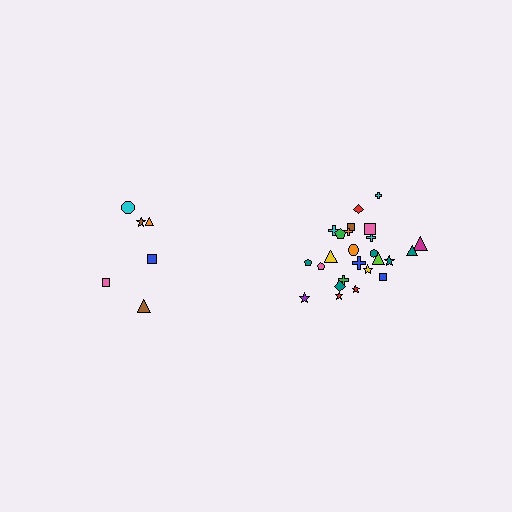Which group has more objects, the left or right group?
The right group.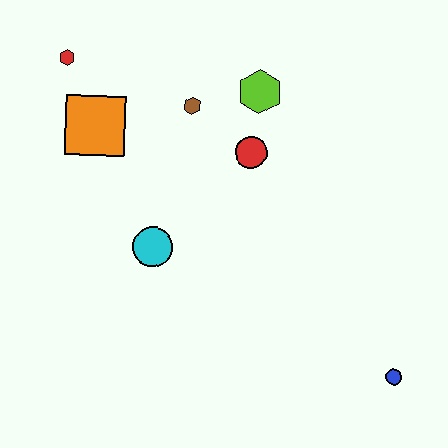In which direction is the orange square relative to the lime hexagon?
The orange square is to the left of the lime hexagon.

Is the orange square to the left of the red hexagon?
No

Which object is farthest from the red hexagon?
The blue circle is farthest from the red hexagon.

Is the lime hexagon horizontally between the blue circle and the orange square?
Yes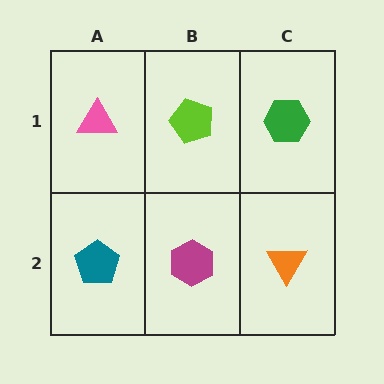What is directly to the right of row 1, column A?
A lime pentagon.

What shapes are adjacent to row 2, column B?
A lime pentagon (row 1, column B), a teal pentagon (row 2, column A), an orange triangle (row 2, column C).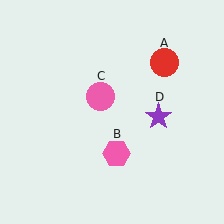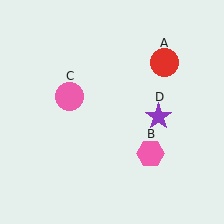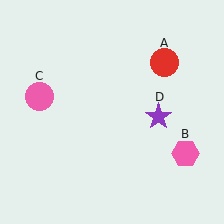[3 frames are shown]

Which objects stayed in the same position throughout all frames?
Red circle (object A) and purple star (object D) remained stationary.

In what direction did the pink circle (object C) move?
The pink circle (object C) moved left.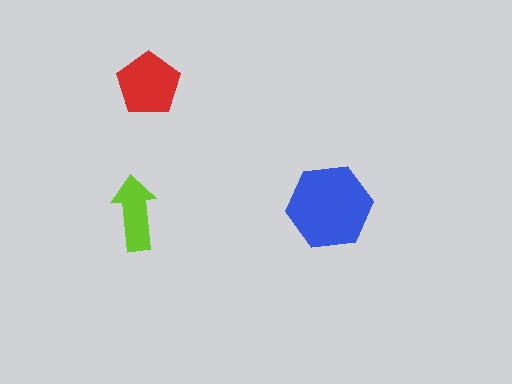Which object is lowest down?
The lime arrow is bottommost.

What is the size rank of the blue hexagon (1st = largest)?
1st.